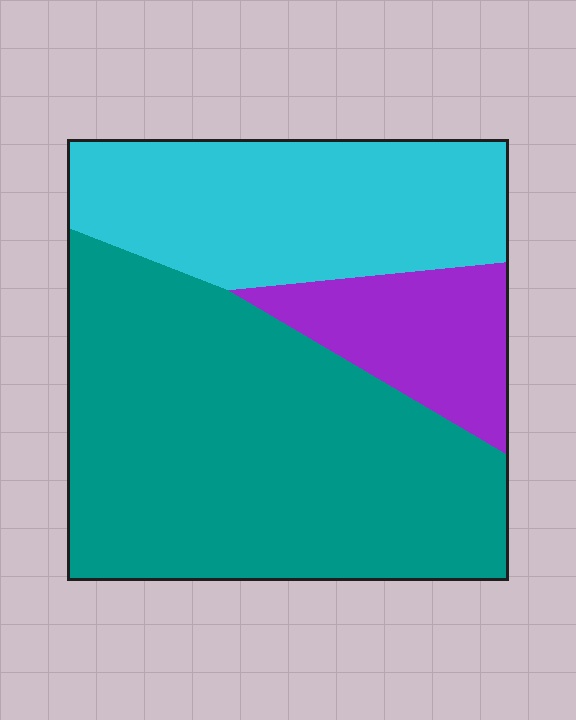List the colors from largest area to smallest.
From largest to smallest: teal, cyan, purple.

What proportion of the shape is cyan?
Cyan takes up between a quarter and a half of the shape.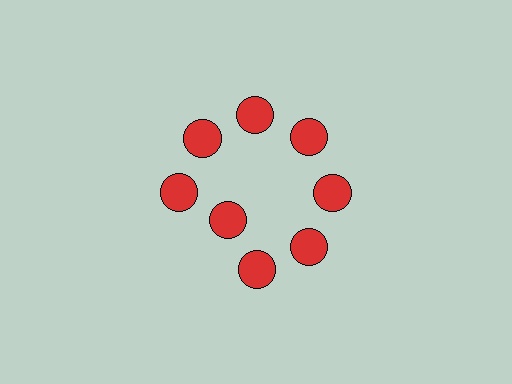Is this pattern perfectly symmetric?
No. The 8 red circles are arranged in a ring, but one element near the 8 o'clock position is pulled inward toward the center, breaking the 8-fold rotational symmetry.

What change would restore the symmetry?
The symmetry would be restored by moving it outward, back onto the ring so that all 8 circles sit at equal angles and equal distance from the center.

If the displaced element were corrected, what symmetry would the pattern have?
It would have 8-fold rotational symmetry — the pattern would map onto itself every 45 degrees.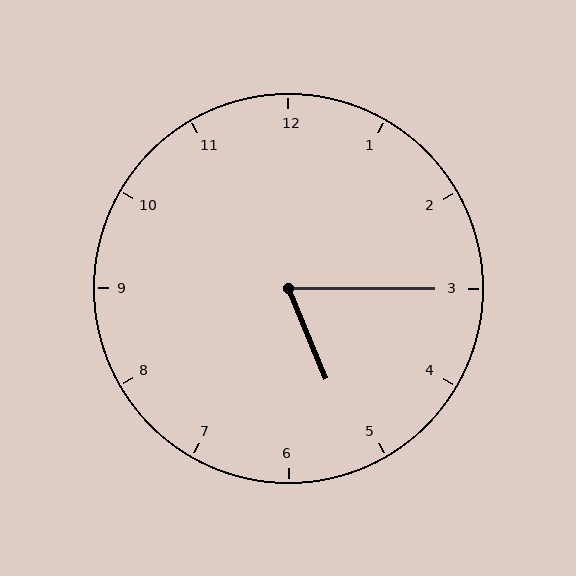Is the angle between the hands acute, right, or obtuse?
It is acute.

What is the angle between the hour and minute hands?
Approximately 68 degrees.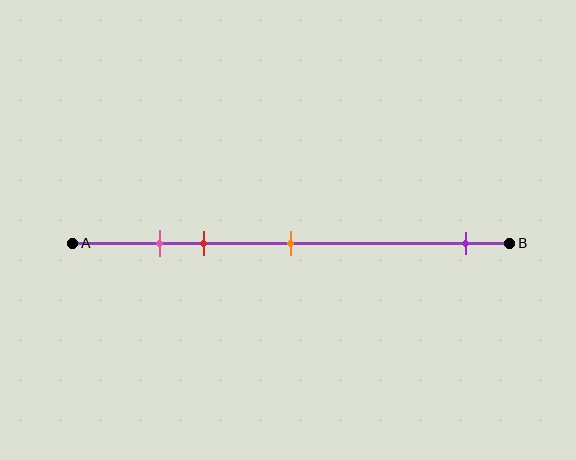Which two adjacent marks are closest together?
The pink and red marks are the closest adjacent pair.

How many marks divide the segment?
There are 4 marks dividing the segment.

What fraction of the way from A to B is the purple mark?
The purple mark is approximately 90% (0.9) of the way from A to B.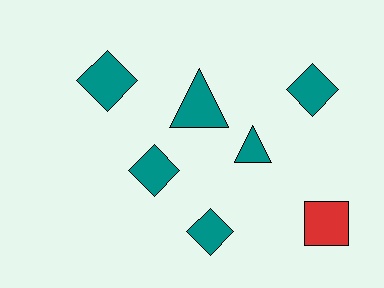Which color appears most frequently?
Teal, with 6 objects.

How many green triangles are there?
There are no green triangles.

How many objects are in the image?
There are 7 objects.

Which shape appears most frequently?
Diamond, with 4 objects.